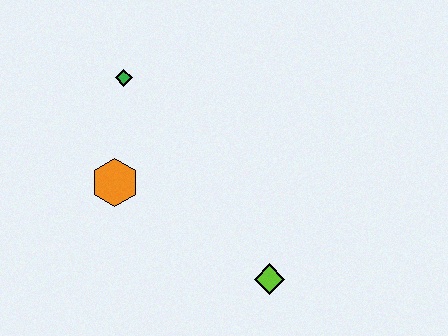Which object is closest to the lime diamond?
The orange hexagon is closest to the lime diamond.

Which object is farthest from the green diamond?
The lime diamond is farthest from the green diamond.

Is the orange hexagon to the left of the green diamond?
Yes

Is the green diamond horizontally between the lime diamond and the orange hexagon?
Yes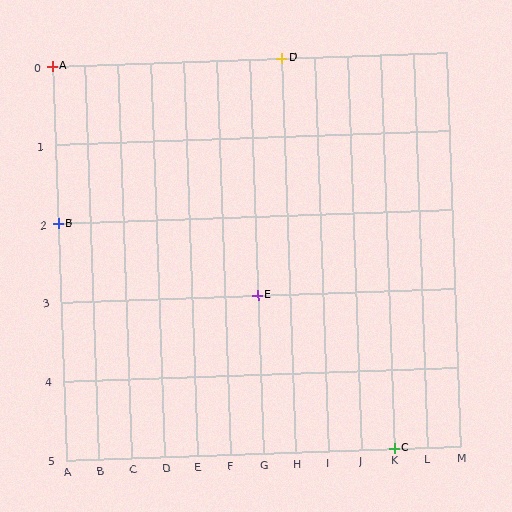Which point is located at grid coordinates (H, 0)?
Point D is at (H, 0).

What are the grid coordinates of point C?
Point C is at grid coordinates (K, 5).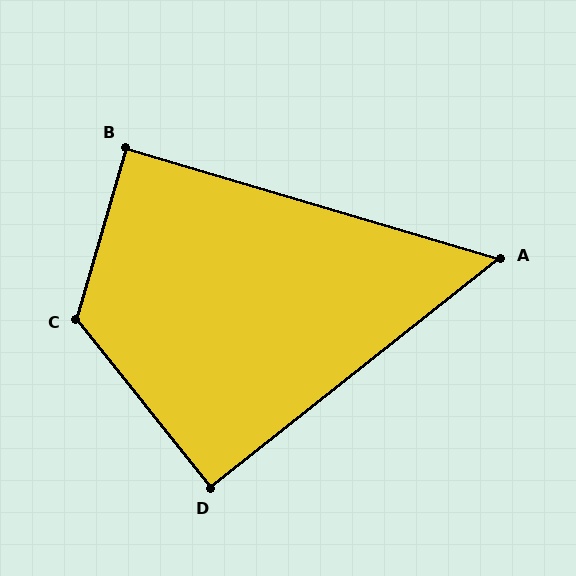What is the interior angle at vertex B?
Approximately 90 degrees (approximately right).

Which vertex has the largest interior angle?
C, at approximately 125 degrees.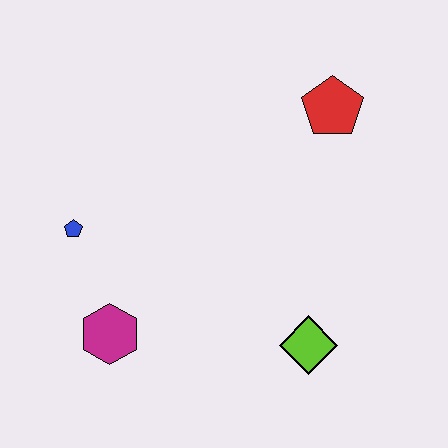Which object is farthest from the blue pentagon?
The red pentagon is farthest from the blue pentagon.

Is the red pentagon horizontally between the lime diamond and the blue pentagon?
No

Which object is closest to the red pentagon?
The lime diamond is closest to the red pentagon.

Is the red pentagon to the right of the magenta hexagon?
Yes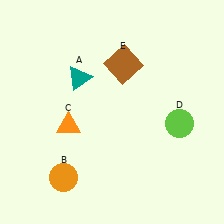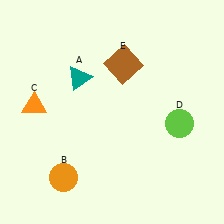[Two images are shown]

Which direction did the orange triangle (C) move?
The orange triangle (C) moved left.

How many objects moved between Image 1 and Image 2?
1 object moved between the two images.